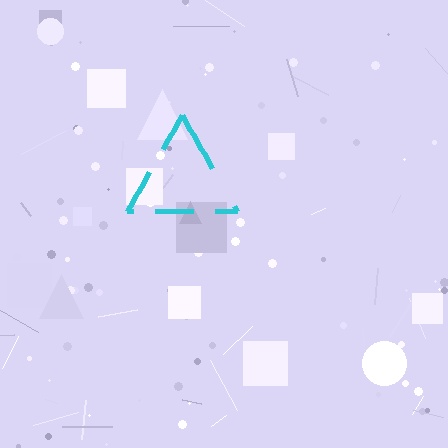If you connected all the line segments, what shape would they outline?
They would outline a triangle.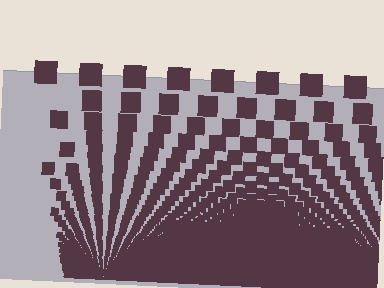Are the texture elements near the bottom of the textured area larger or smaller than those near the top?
Smaller. The gradient is inverted — elements near the bottom are smaller and denser.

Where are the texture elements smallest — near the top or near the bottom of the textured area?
Near the bottom.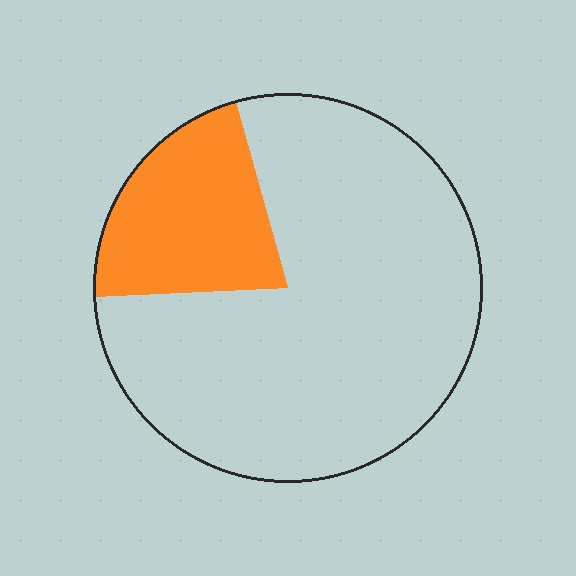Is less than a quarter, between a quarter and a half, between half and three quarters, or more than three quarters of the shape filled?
Less than a quarter.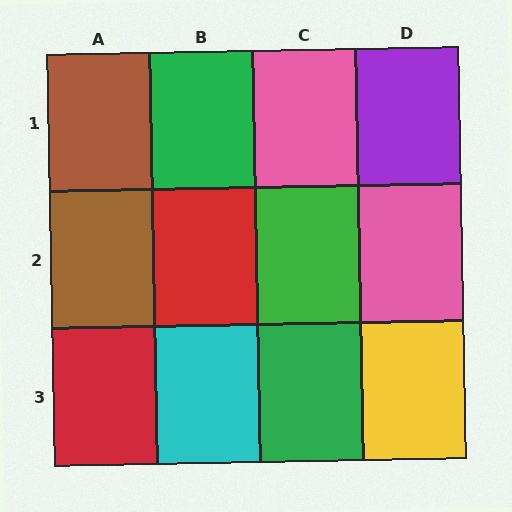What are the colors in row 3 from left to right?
Red, cyan, green, yellow.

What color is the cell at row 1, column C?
Pink.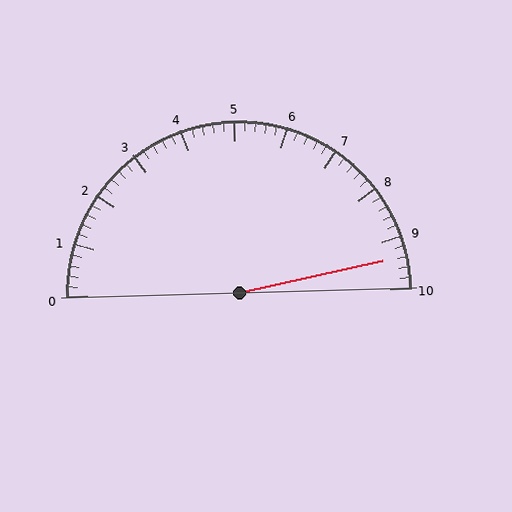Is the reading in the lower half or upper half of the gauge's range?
The reading is in the upper half of the range (0 to 10).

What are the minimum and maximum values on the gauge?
The gauge ranges from 0 to 10.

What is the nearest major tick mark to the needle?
The nearest major tick mark is 9.